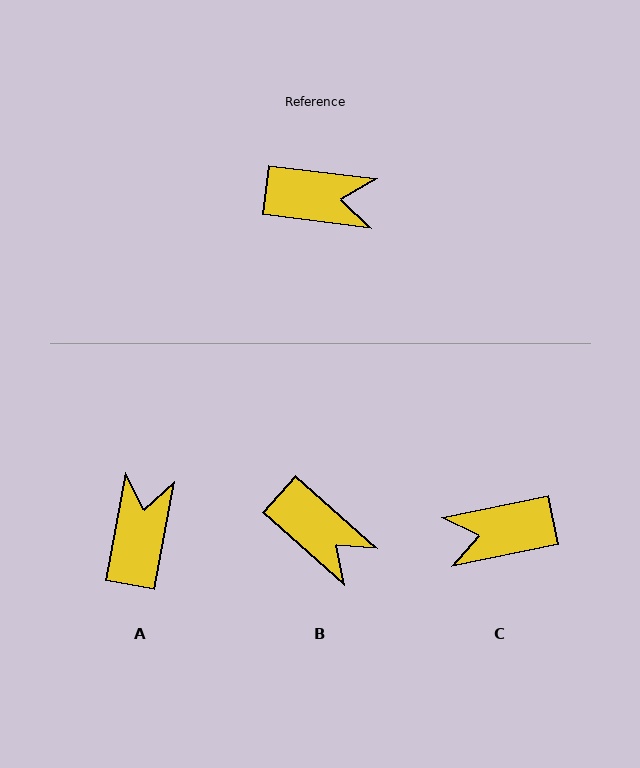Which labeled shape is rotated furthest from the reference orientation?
C, about 161 degrees away.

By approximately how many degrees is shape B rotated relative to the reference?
Approximately 35 degrees clockwise.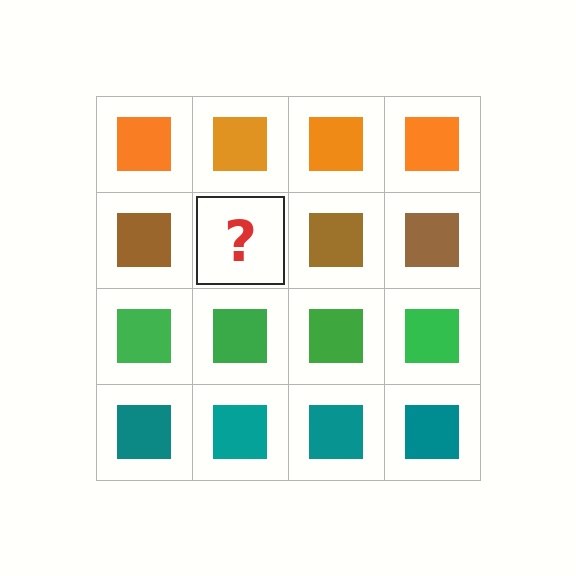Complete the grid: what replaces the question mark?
The question mark should be replaced with a brown square.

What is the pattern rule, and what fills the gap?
The rule is that each row has a consistent color. The gap should be filled with a brown square.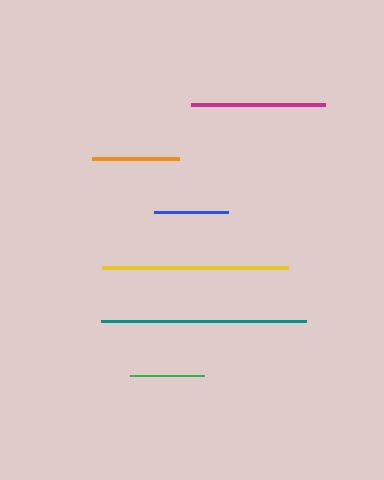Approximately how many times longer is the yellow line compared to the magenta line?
The yellow line is approximately 1.4 times the length of the magenta line.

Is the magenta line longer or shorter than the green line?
The magenta line is longer than the green line.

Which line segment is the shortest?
The blue line is the shortest at approximately 73 pixels.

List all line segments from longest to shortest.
From longest to shortest: teal, yellow, magenta, orange, green, blue.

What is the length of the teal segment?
The teal segment is approximately 205 pixels long.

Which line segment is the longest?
The teal line is the longest at approximately 205 pixels.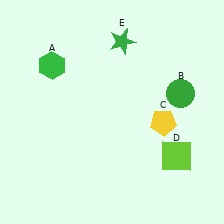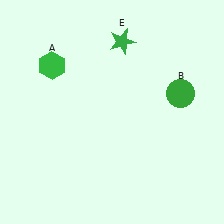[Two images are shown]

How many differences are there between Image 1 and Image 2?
There are 2 differences between the two images.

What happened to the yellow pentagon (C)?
The yellow pentagon (C) was removed in Image 2. It was in the bottom-right area of Image 1.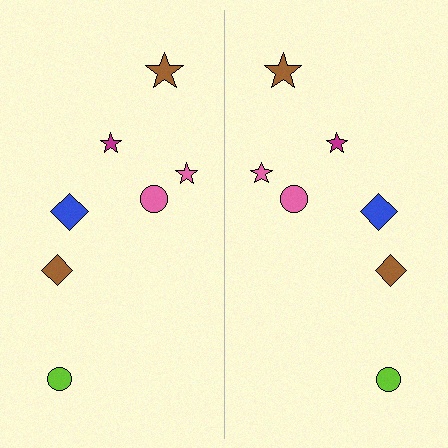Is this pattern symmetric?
Yes, this pattern has bilateral (reflection) symmetry.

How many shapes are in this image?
There are 14 shapes in this image.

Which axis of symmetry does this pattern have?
The pattern has a vertical axis of symmetry running through the center of the image.